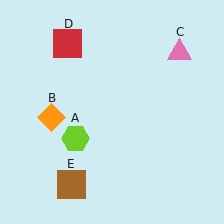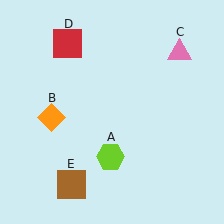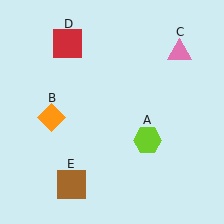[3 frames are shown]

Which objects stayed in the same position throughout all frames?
Orange diamond (object B) and pink triangle (object C) and red square (object D) and brown square (object E) remained stationary.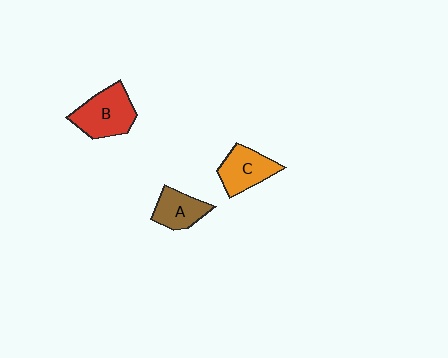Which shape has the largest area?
Shape B (red).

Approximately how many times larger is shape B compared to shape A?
Approximately 1.5 times.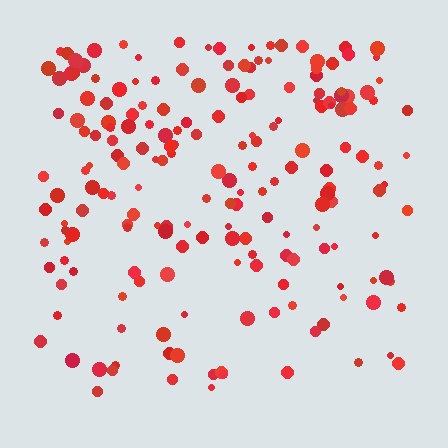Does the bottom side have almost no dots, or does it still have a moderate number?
Still a moderate number, just noticeably fewer than the top.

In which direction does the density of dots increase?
From bottom to top, with the top side densest.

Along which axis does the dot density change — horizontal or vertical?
Vertical.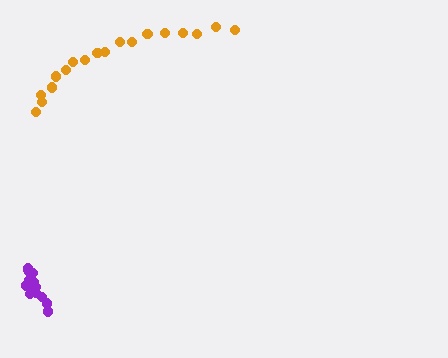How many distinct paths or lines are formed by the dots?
There are 2 distinct paths.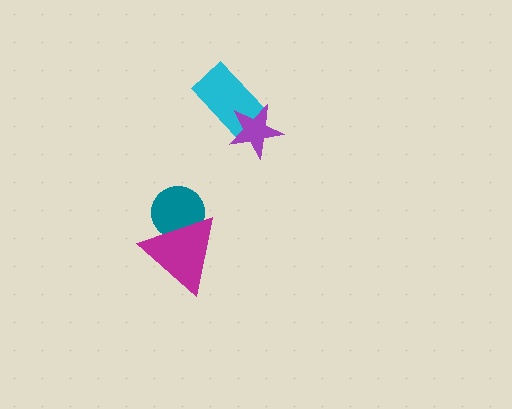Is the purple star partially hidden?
No, no other shape covers it.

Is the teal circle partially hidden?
Yes, it is partially covered by another shape.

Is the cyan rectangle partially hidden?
Yes, it is partially covered by another shape.